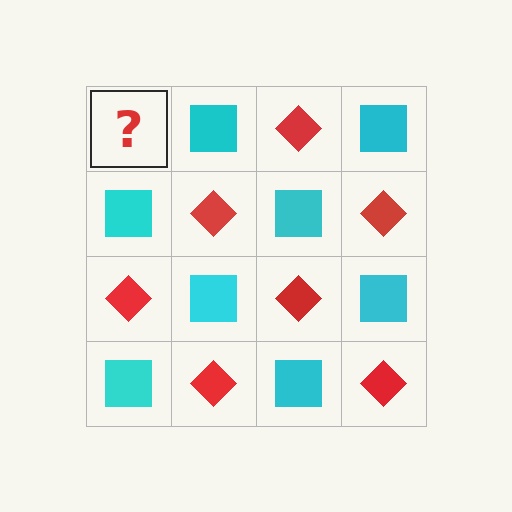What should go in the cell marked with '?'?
The missing cell should contain a red diamond.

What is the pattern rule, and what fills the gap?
The rule is that it alternates red diamond and cyan square in a checkerboard pattern. The gap should be filled with a red diamond.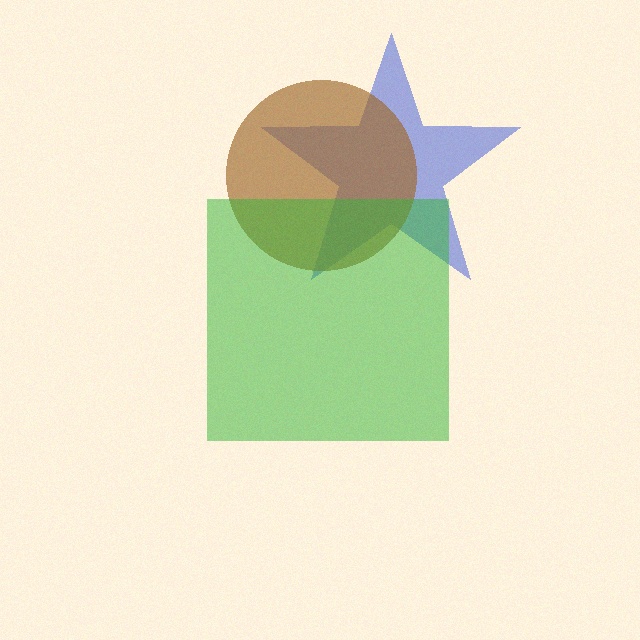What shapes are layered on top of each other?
The layered shapes are: a blue star, a brown circle, a green square.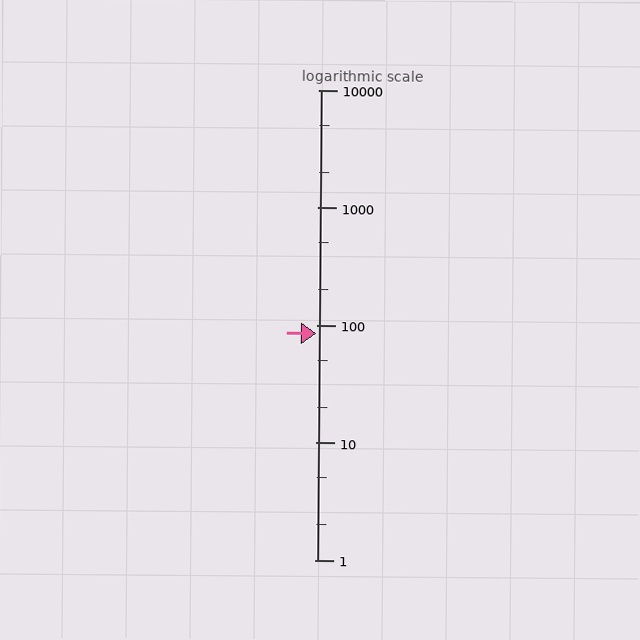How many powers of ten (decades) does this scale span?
The scale spans 4 decades, from 1 to 10000.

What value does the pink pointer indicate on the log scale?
The pointer indicates approximately 85.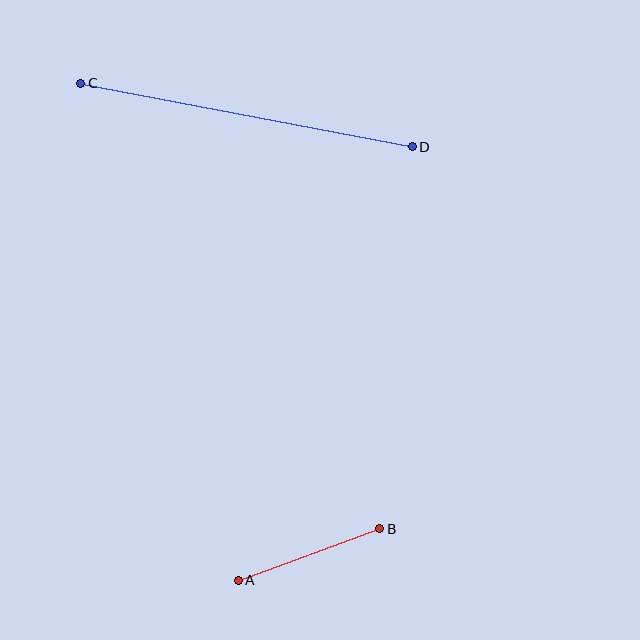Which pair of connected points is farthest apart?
Points C and D are farthest apart.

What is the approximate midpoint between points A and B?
The midpoint is at approximately (309, 554) pixels.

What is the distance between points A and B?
The distance is approximately 150 pixels.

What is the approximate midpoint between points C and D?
The midpoint is at approximately (247, 115) pixels.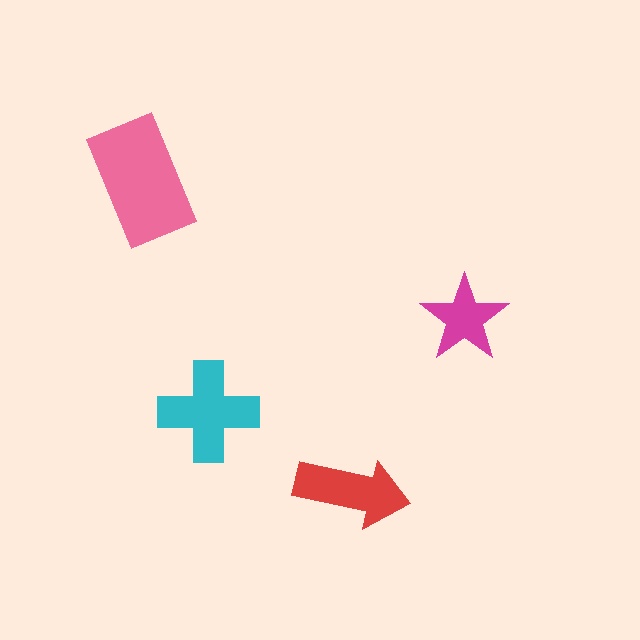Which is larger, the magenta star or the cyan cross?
The cyan cross.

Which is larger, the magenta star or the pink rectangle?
The pink rectangle.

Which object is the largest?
The pink rectangle.